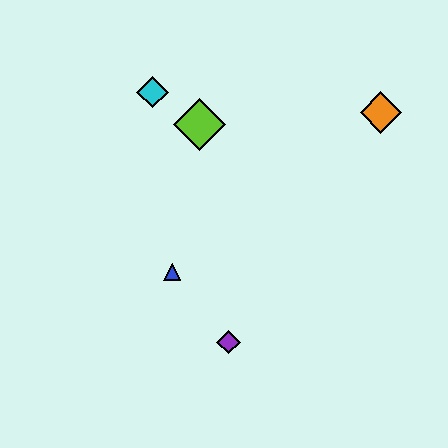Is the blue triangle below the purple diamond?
No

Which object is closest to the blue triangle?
The purple diamond is closest to the blue triangle.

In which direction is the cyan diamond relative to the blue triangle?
The cyan diamond is above the blue triangle.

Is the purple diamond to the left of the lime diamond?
No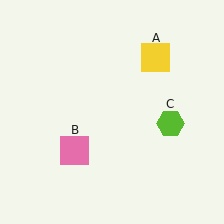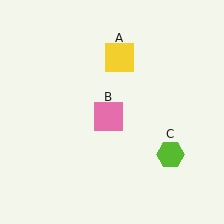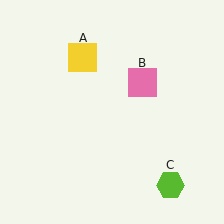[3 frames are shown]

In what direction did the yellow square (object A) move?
The yellow square (object A) moved left.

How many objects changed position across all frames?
3 objects changed position: yellow square (object A), pink square (object B), lime hexagon (object C).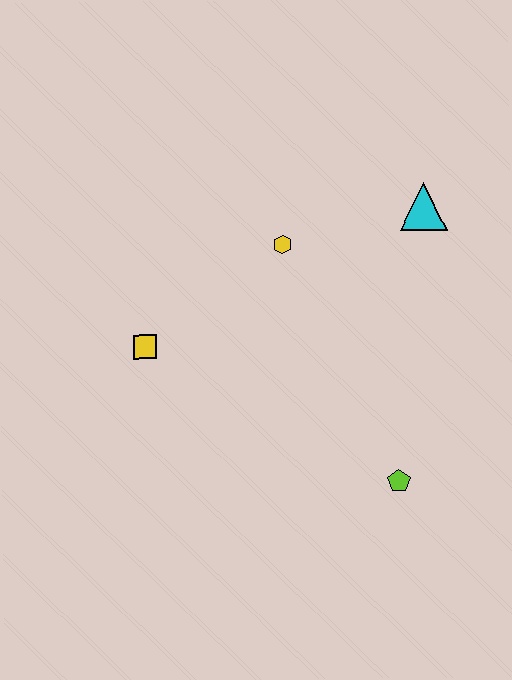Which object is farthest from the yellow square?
The cyan triangle is farthest from the yellow square.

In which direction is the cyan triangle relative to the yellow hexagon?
The cyan triangle is to the right of the yellow hexagon.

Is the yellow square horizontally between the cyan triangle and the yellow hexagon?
No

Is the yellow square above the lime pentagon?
Yes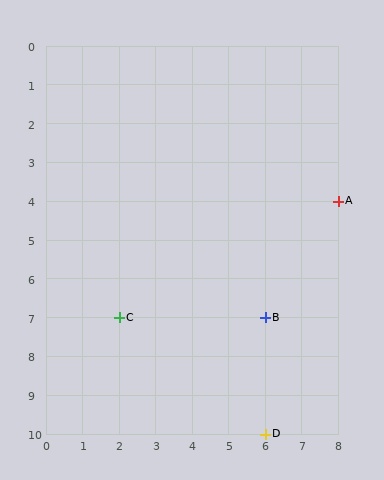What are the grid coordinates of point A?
Point A is at grid coordinates (8, 4).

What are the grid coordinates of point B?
Point B is at grid coordinates (6, 7).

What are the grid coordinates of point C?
Point C is at grid coordinates (2, 7).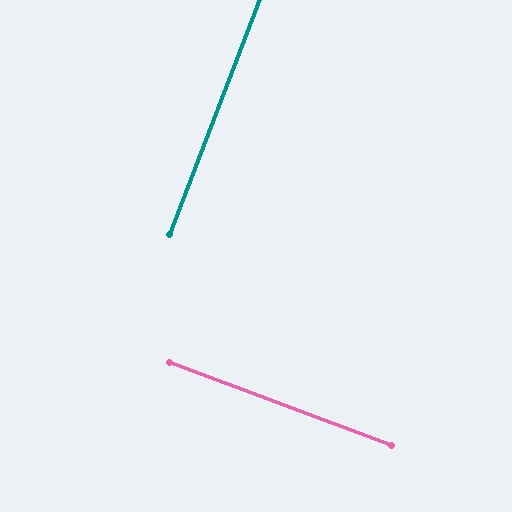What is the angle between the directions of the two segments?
Approximately 89 degrees.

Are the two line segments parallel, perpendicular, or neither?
Perpendicular — they meet at approximately 89°.